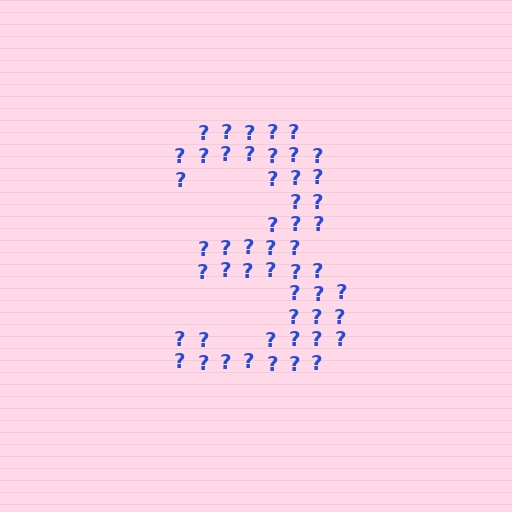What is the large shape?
The large shape is the digit 3.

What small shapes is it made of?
It is made of small question marks.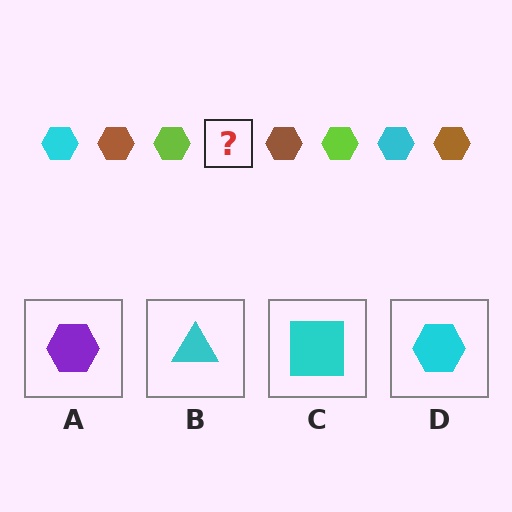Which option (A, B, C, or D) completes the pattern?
D.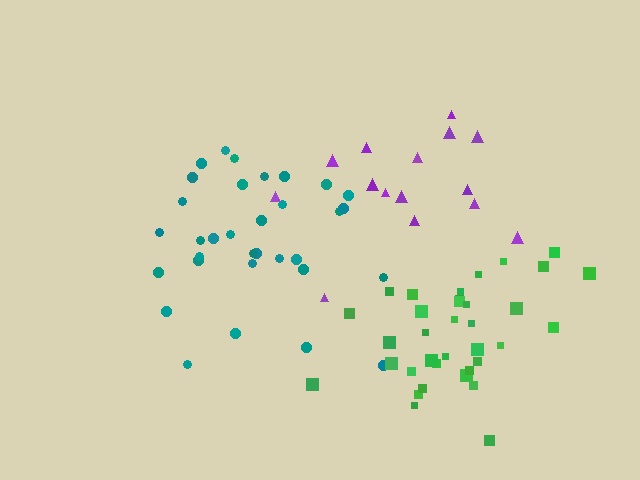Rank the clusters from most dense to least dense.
green, teal, purple.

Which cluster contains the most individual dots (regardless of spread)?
Green (35).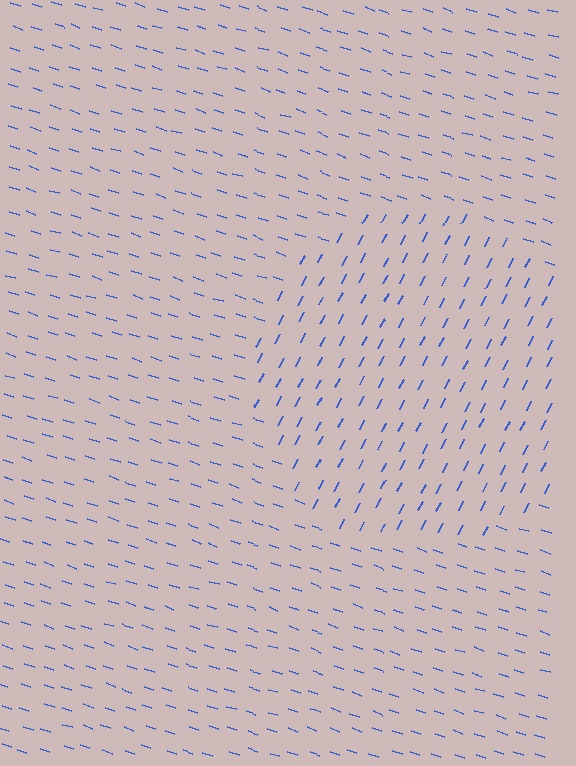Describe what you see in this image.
The image is filled with small blue line segments. A circle region in the image has lines oriented differently from the surrounding lines, creating a visible texture boundary.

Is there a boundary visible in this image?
Yes, there is a texture boundary formed by a change in line orientation.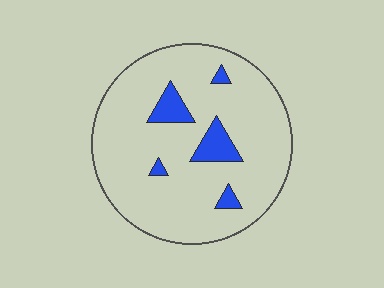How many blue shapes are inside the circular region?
5.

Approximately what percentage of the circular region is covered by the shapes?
Approximately 10%.